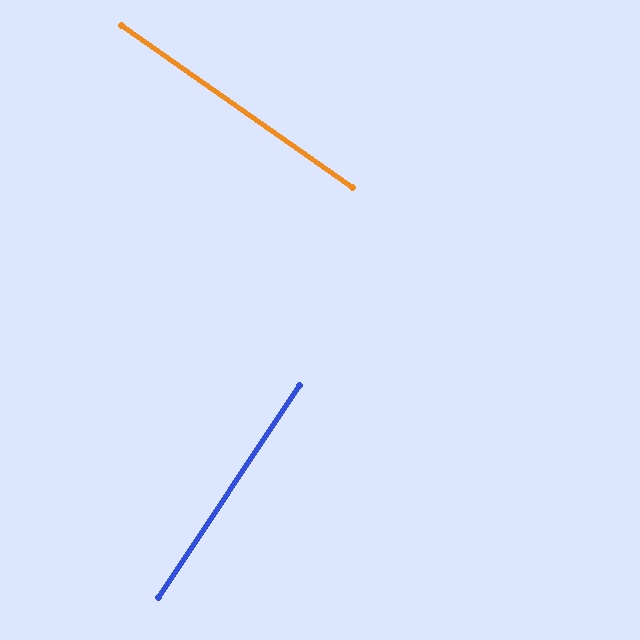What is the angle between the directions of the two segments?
Approximately 89 degrees.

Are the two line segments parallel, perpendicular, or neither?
Perpendicular — they meet at approximately 89°.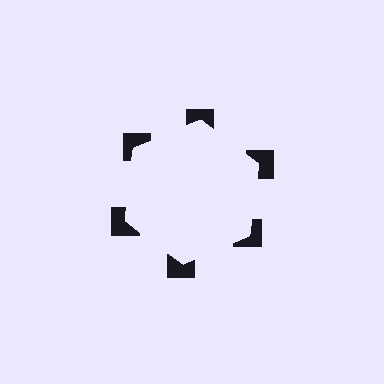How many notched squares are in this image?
There are 6 — one at each vertex of the illusory hexagon.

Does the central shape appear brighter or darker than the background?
It typically appears slightly brighter than the background, even though no actual brightness change is drawn.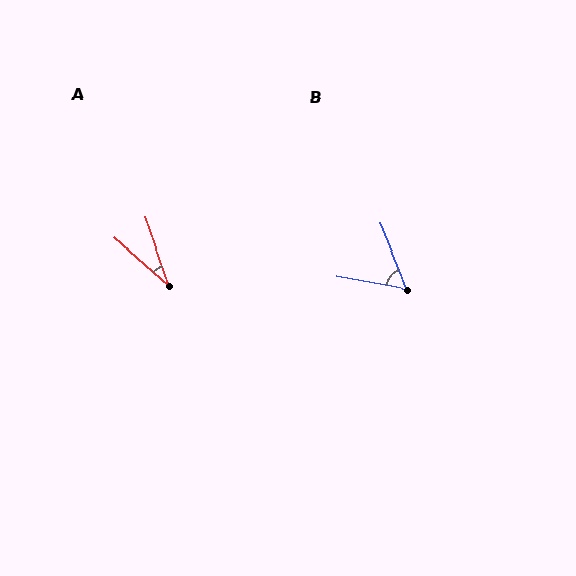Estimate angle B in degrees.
Approximately 57 degrees.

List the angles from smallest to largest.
A (29°), B (57°).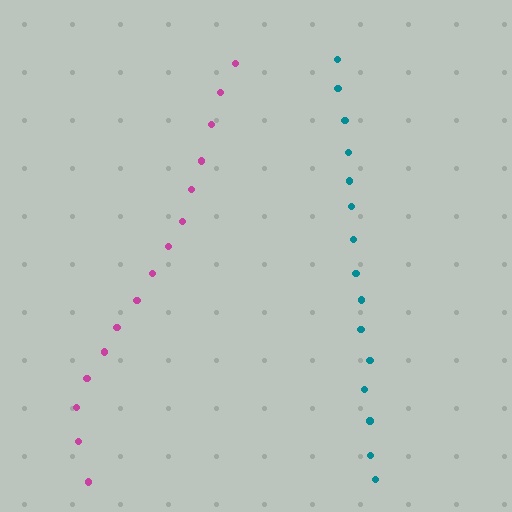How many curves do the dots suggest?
There are 2 distinct paths.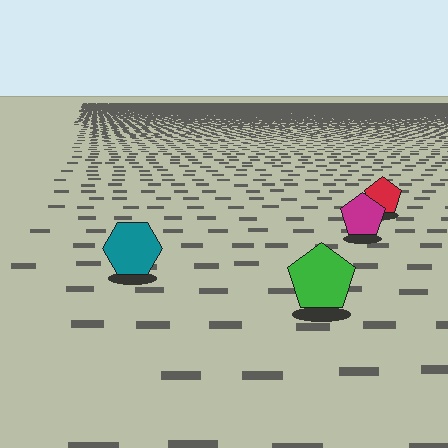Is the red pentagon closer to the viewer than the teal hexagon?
No. The teal hexagon is closer — you can tell from the texture gradient: the ground texture is coarser near it.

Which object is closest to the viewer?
The green pentagon is closest. The texture marks near it are larger and more spread out.